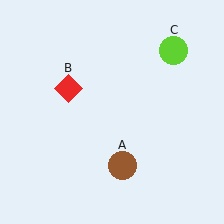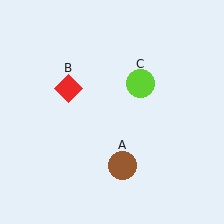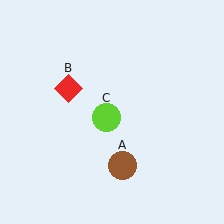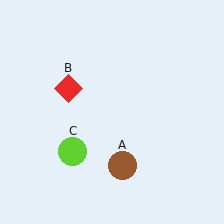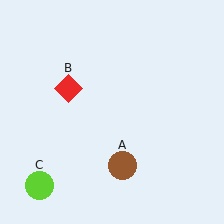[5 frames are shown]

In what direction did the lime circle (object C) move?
The lime circle (object C) moved down and to the left.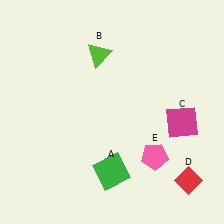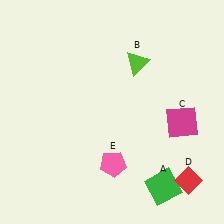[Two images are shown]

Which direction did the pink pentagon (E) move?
The pink pentagon (E) moved left.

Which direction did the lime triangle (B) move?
The lime triangle (B) moved right.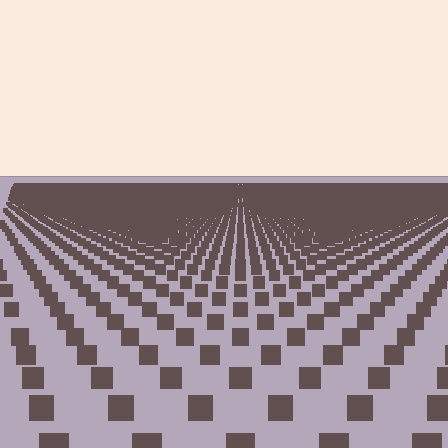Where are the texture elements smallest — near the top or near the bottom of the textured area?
Near the top.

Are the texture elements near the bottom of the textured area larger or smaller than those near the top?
Larger. Near the bottom, elements are closer to the viewer and appear at a bigger on-screen size.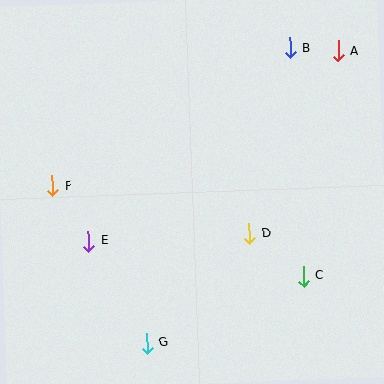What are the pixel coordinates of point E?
Point E is at (89, 241).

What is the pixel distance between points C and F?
The distance between C and F is 267 pixels.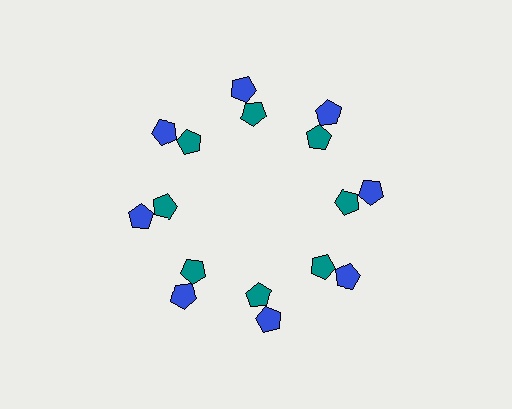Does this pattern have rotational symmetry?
Yes, this pattern has 8-fold rotational symmetry. It looks the same after rotating 45 degrees around the center.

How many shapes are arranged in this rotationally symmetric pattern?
There are 16 shapes, arranged in 8 groups of 2.